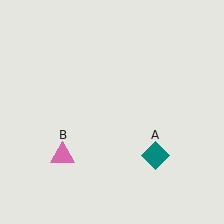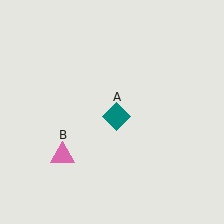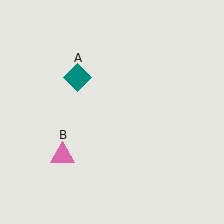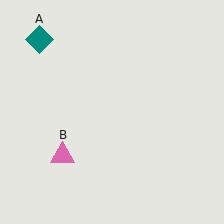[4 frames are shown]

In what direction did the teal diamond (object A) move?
The teal diamond (object A) moved up and to the left.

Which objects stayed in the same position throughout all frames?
Pink triangle (object B) remained stationary.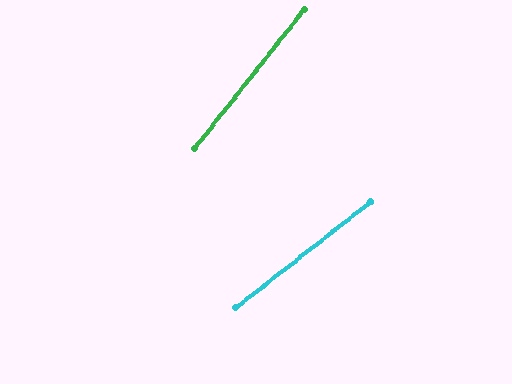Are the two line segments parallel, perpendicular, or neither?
Neither parallel nor perpendicular — they differ by about 14°.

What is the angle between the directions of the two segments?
Approximately 14 degrees.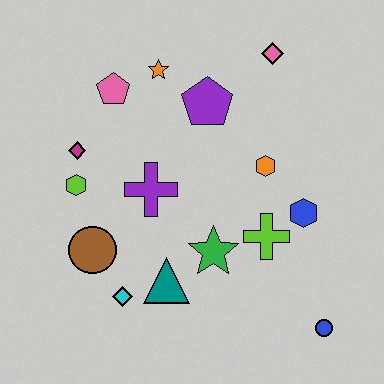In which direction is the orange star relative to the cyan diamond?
The orange star is above the cyan diamond.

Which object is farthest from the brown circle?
The pink diamond is farthest from the brown circle.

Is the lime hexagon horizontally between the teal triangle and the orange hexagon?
No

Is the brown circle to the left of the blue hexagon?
Yes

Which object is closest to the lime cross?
The blue hexagon is closest to the lime cross.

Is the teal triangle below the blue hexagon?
Yes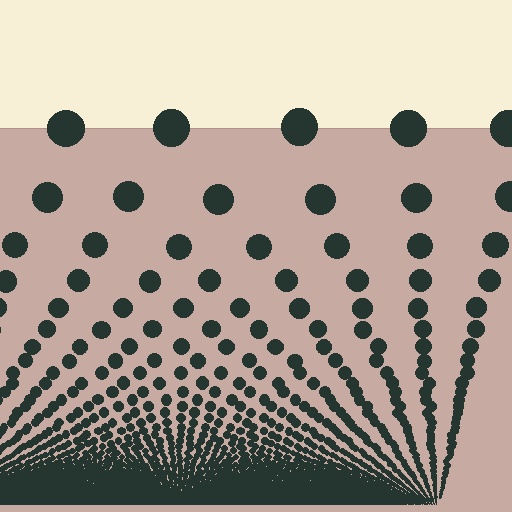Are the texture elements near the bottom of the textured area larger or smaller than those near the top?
Smaller. The gradient is inverted — elements near the bottom are smaller and denser.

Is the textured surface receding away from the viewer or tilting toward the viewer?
The surface appears to tilt toward the viewer. Texture elements get larger and sparser toward the top.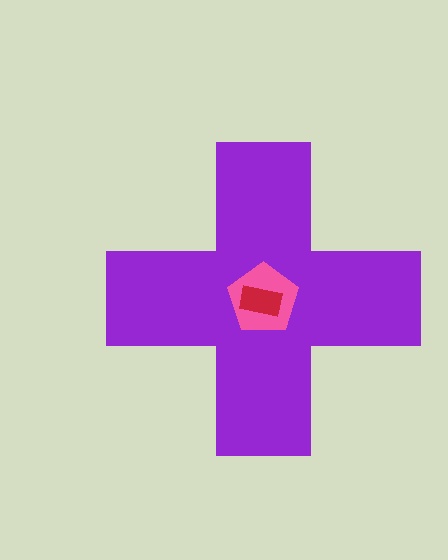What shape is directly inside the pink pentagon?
The red rectangle.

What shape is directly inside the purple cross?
The pink pentagon.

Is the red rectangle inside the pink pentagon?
Yes.